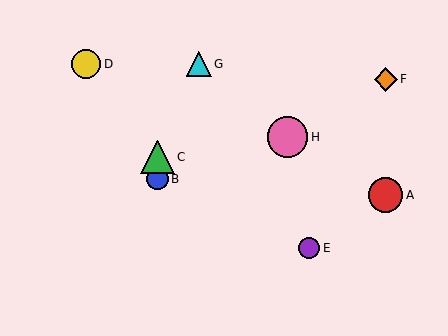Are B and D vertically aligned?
No, B is at x≈157 and D is at x≈86.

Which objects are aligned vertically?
Objects B, C are aligned vertically.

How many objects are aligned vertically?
2 objects (B, C) are aligned vertically.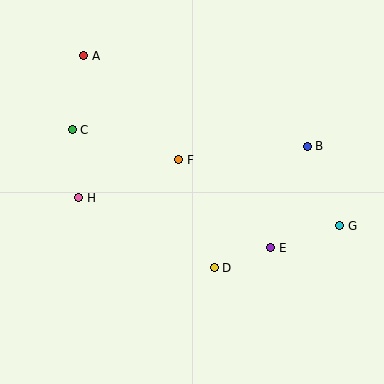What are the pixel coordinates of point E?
Point E is at (271, 248).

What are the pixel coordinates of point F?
Point F is at (179, 160).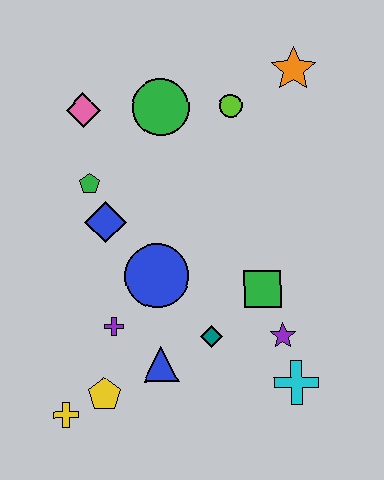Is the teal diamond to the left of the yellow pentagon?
No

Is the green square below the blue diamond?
Yes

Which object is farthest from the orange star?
The yellow cross is farthest from the orange star.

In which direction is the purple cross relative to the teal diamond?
The purple cross is to the left of the teal diamond.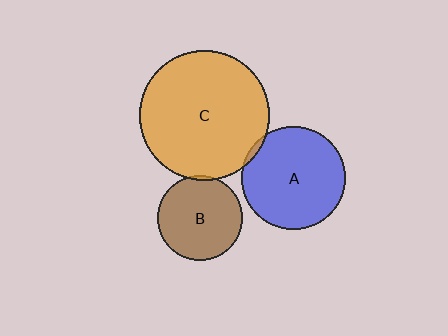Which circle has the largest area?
Circle C (orange).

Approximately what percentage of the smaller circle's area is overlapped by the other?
Approximately 5%.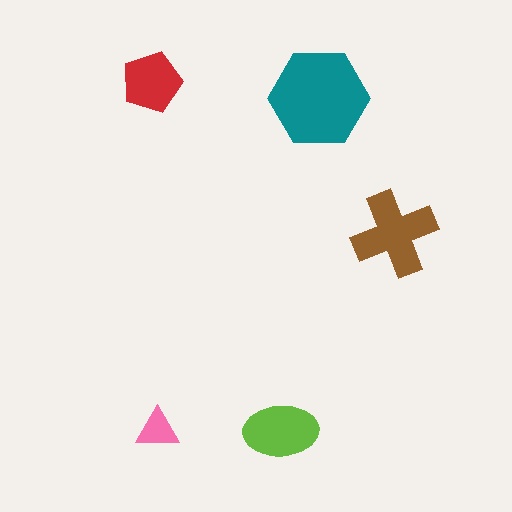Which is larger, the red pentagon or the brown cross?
The brown cross.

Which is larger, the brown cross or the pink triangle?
The brown cross.